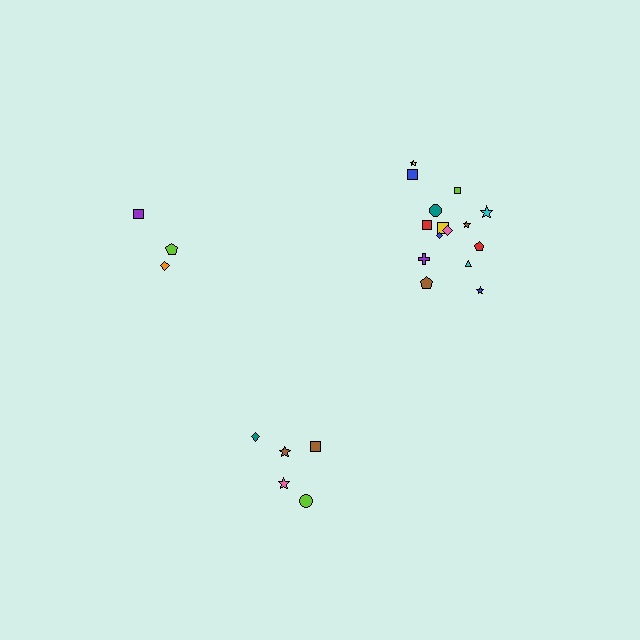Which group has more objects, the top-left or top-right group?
The top-right group.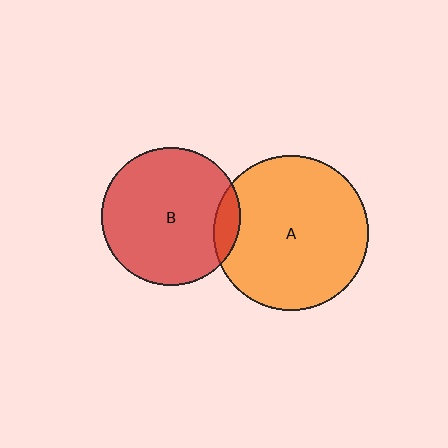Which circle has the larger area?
Circle A (orange).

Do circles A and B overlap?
Yes.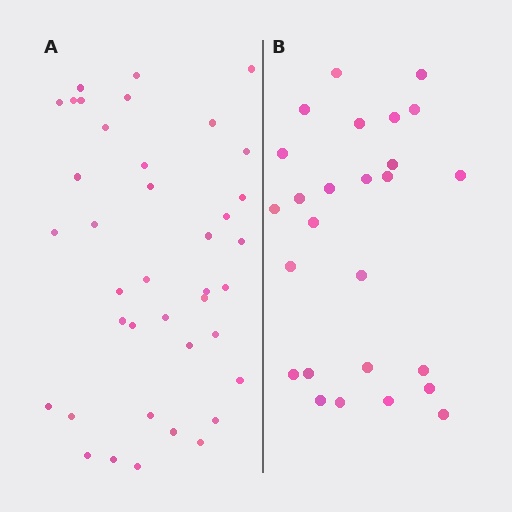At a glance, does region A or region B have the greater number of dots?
Region A (the left region) has more dots.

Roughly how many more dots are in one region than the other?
Region A has approximately 15 more dots than region B.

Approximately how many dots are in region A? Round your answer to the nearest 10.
About 40 dots. (The exact count is 39, which rounds to 40.)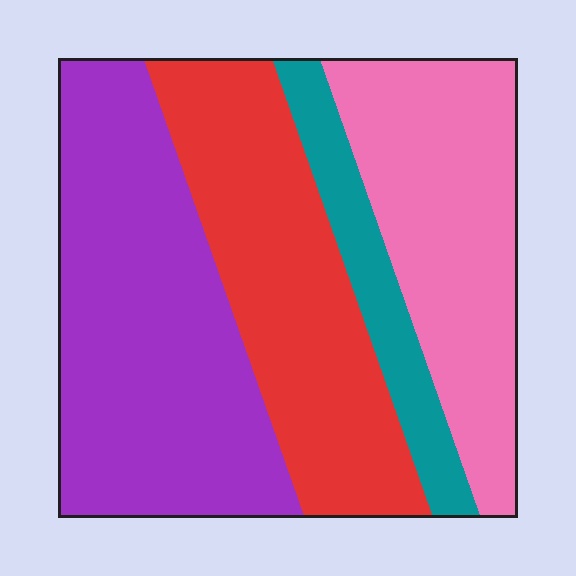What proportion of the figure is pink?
Pink covers 26% of the figure.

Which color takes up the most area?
Purple, at roughly 35%.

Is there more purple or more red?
Purple.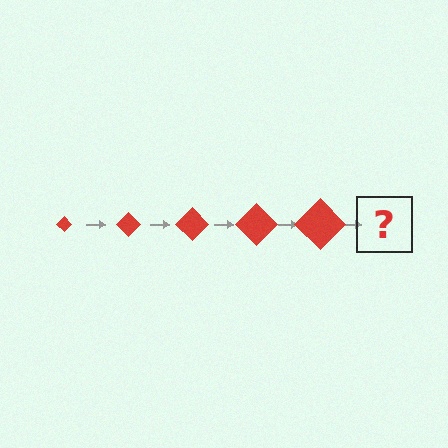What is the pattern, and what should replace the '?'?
The pattern is that the diamond gets progressively larger each step. The '?' should be a red diamond, larger than the previous one.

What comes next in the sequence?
The next element should be a red diamond, larger than the previous one.